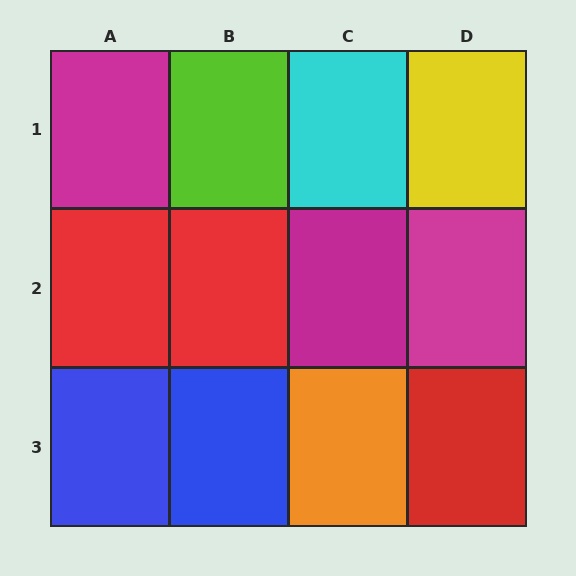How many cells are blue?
2 cells are blue.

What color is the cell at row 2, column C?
Magenta.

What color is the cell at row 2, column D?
Magenta.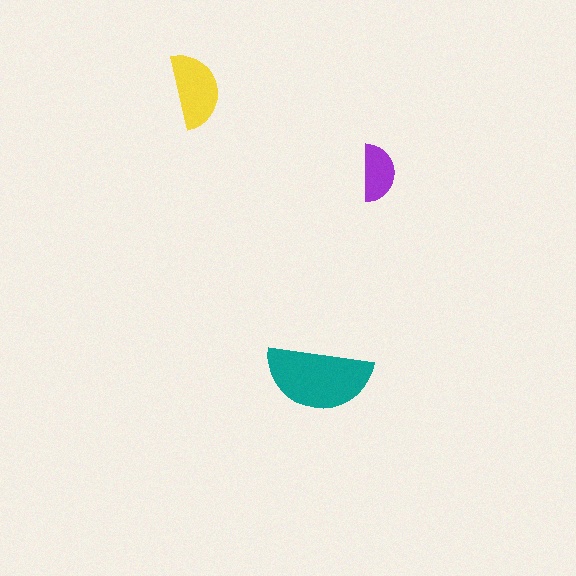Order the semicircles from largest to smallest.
the teal one, the yellow one, the purple one.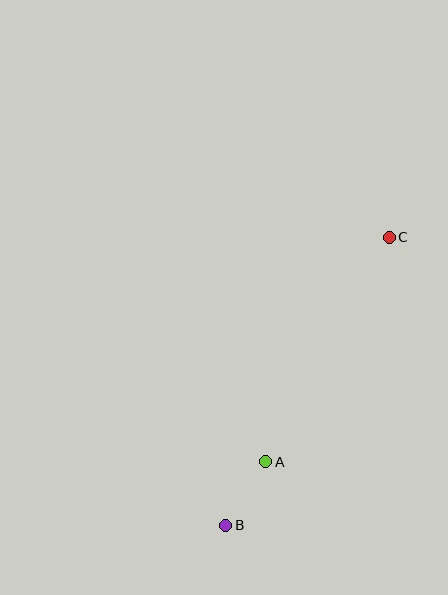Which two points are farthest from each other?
Points B and C are farthest from each other.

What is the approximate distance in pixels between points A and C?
The distance between A and C is approximately 256 pixels.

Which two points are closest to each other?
Points A and B are closest to each other.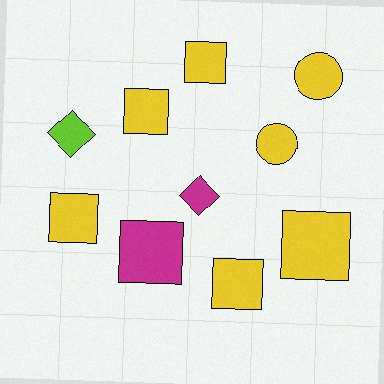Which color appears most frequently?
Yellow, with 7 objects.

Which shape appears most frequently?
Square, with 6 objects.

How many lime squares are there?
There are no lime squares.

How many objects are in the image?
There are 10 objects.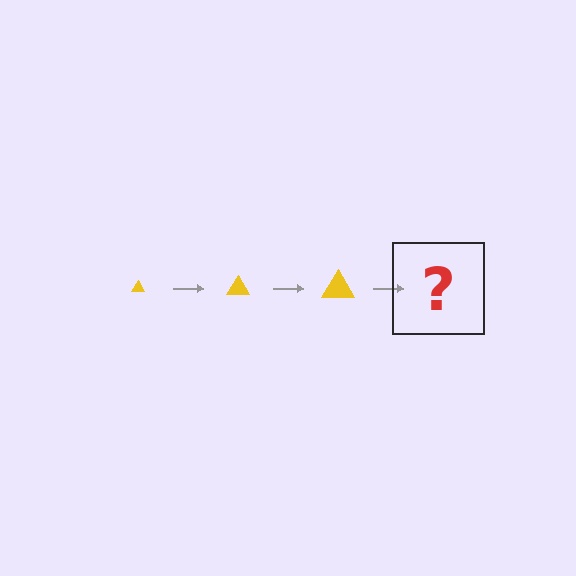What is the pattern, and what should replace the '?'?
The pattern is that the triangle gets progressively larger each step. The '?' should be a yellow triangle, larger than the previous one.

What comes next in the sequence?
The next element should be a yellow triangle, larger than the previous one.